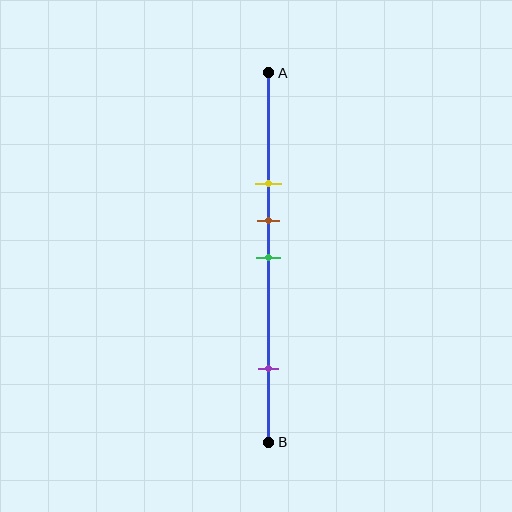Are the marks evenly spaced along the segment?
No, the marks are not evenly spaced.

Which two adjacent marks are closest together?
The brown and green marks are the closest adjacent pair.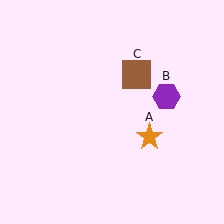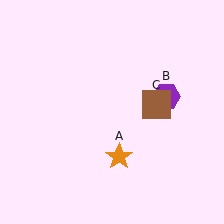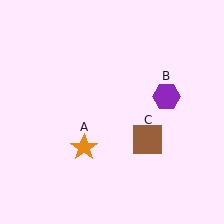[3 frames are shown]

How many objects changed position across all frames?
2 objects changed position: orange star (object A), brown square (object C).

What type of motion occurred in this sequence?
The orange star (object A), brown square (object C) rotated clockwise around the center of the scene.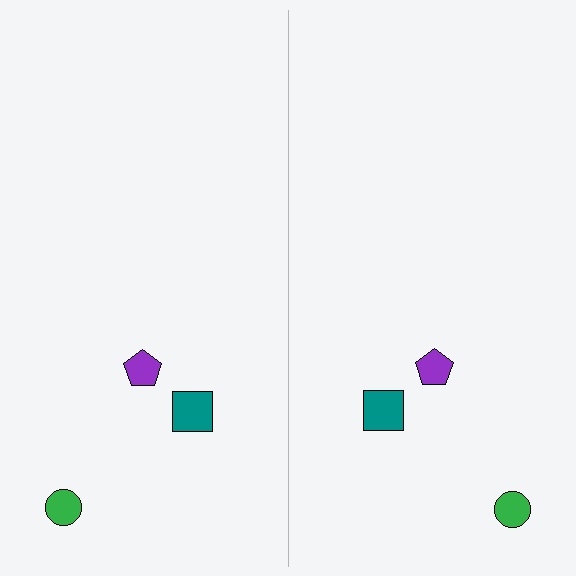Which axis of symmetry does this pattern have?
The pattern has a vertical axis of symmetry running through the center of the image.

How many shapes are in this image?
There are 6 shapes in this image.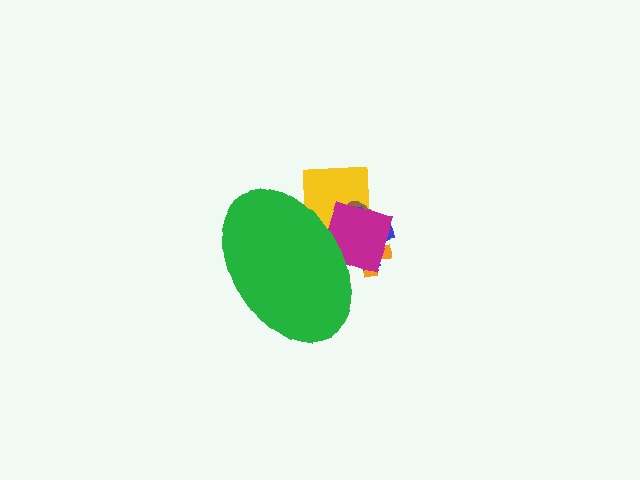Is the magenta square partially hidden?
Yes, the magenta square is partially hidden behind the green ellipse.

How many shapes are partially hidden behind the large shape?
5 shapes are partially hidden.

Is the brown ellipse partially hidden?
Yes, the brown ellipse is partially hidden behind the green ellipse.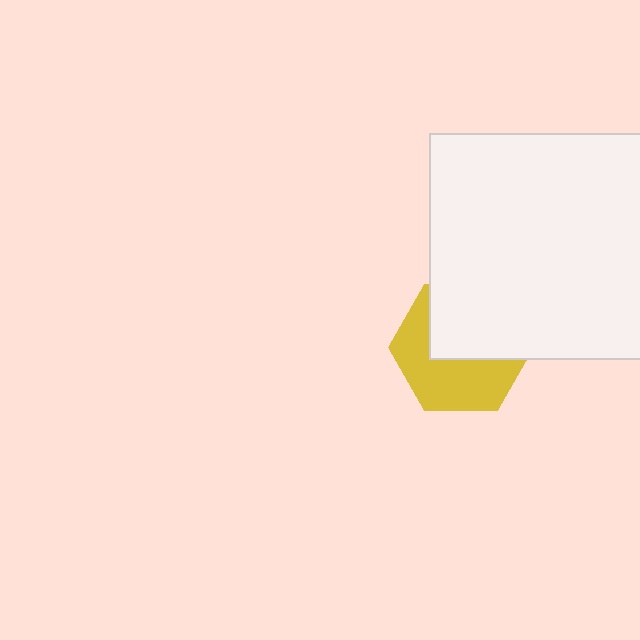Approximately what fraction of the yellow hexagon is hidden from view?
Roughly 48% of the yellow hexagon is hidden behind the white square.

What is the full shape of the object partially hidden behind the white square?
The partially hidden object is a yellow hexagon.